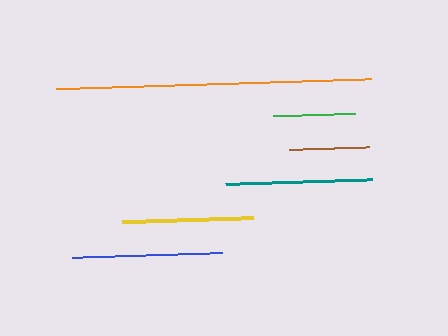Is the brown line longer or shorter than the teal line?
The teal line is longer than the brown line.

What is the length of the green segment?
The green segment is approximately 82 pixels long.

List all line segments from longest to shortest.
From longest to shortest: orange, blue, teal, yellow, green, brown.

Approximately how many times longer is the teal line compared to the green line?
The teal line is approximately 1.8 times the length of the green line.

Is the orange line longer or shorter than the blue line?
The orange line is longer than the blue line.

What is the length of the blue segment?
The blue segment is approximately 149 pixels long.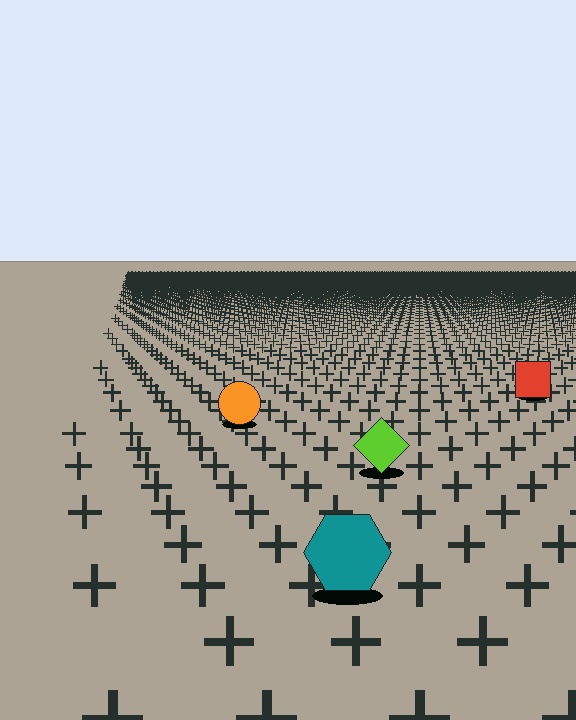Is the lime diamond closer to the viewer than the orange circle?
Yes. The lime diamond is closer — you can tell from the texture gradient: the ground texture is coarser near it.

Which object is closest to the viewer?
The teal hexagon is closest. The texture marks near it are larger and more spread out.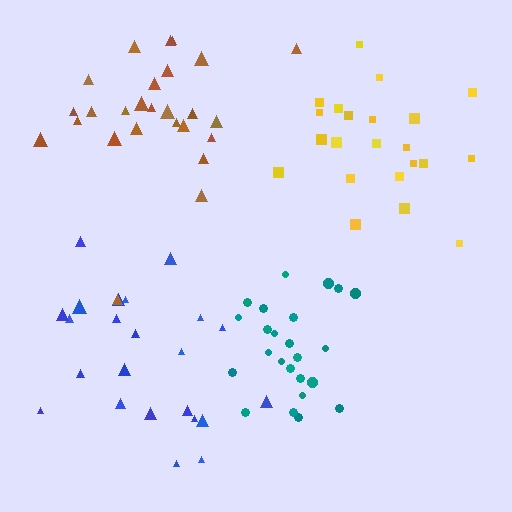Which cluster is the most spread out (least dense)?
Blue.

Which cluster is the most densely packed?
Teal.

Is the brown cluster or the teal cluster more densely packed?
Teal.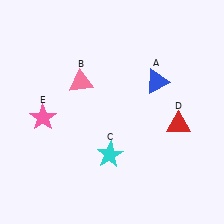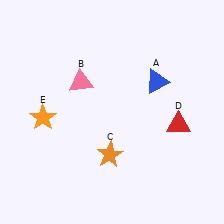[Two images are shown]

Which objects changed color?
C changed from cyan to orange. E changed from pink to orange.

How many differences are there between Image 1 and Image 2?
There are 2 differences between the two images.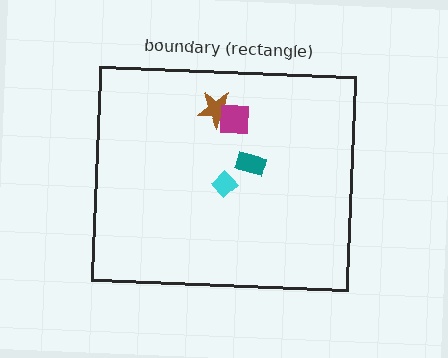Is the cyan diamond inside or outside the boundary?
Inside.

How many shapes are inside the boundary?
4 inside, 0 outside.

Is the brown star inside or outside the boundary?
Inside.